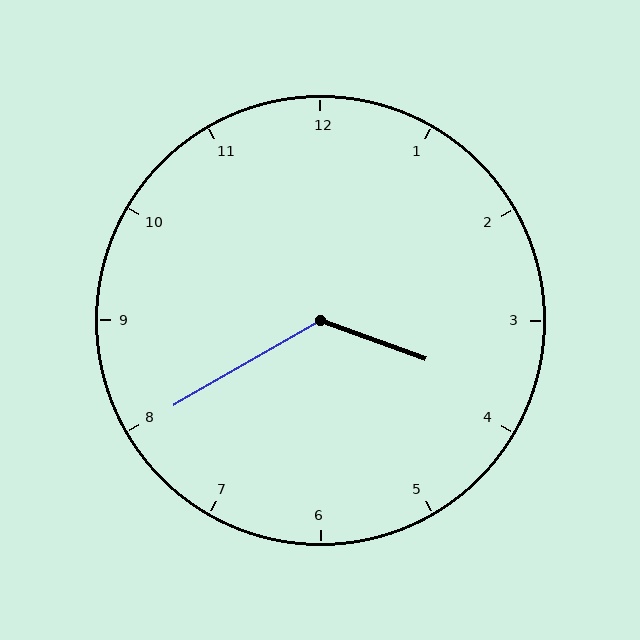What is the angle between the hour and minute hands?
Approximately 130 degrees.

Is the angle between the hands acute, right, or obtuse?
It is obtuse.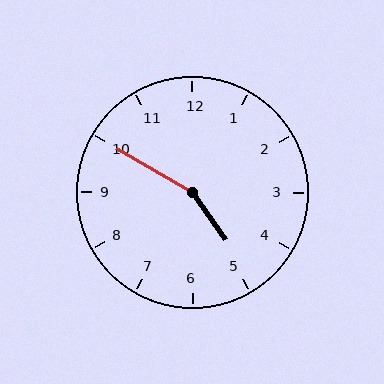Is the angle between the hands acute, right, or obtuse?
It is obtuse.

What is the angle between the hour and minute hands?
Approximately 155 degrees.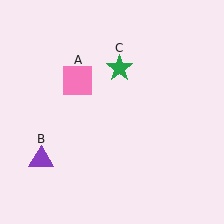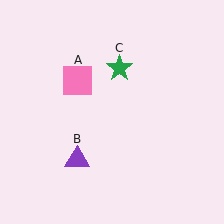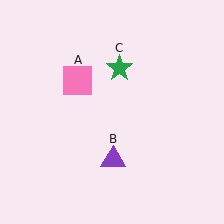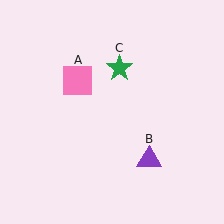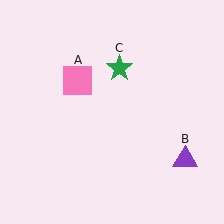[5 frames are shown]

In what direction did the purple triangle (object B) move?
The purple triangle (object B) moved right.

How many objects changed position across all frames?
1 object changed position: purple triangle (object B).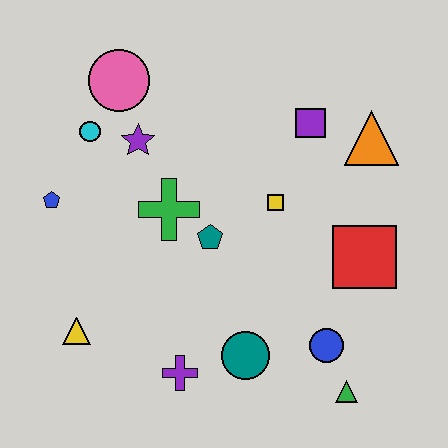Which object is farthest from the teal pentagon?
The green triangle is farthest from the teal pentagon.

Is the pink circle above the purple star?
Yes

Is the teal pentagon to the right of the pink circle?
Yes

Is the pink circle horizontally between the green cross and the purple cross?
No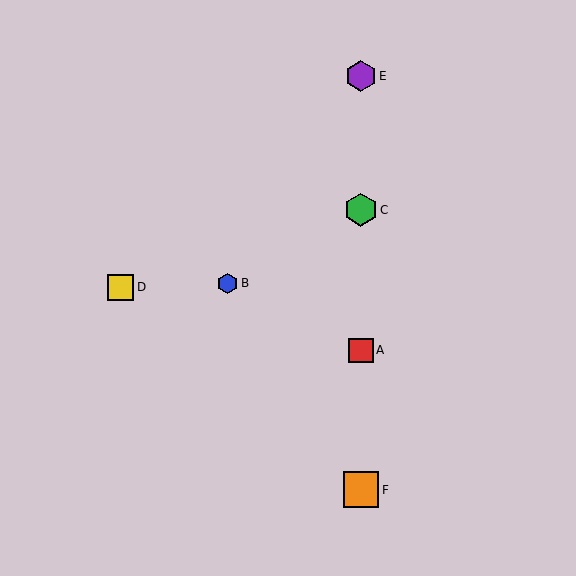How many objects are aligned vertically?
4 objects (A, C, E, F) are aligned vertically.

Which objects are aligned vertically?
Objects A, C, E, F are aligned vertically.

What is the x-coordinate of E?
Object E is at x≈361.